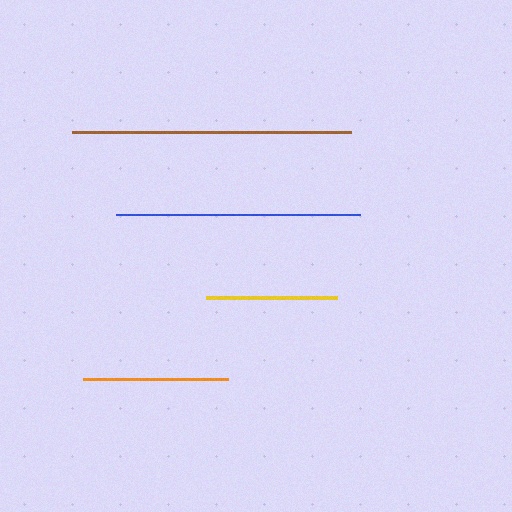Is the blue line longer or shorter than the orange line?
The blue line is longer than the orange line.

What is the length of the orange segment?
The orange segment is approximately 145 pixels long.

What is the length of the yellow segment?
The yellow segment is approximately 131 pixels long.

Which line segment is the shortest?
The yellow line is the shortest at approximately 131 pixels.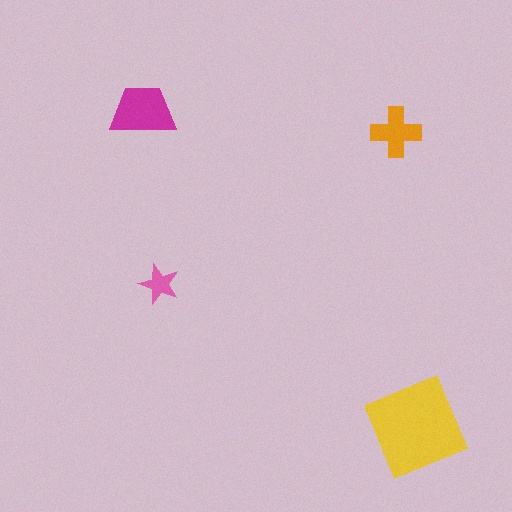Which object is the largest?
The yellow square.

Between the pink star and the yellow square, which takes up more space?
The yellow square.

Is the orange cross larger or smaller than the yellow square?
Smaller.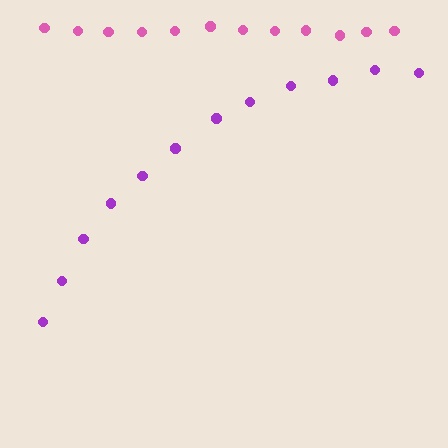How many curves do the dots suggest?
There are 2 distinct paths.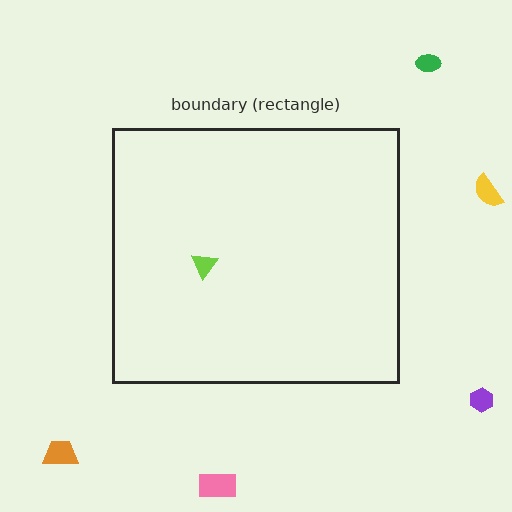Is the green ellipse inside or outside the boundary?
Outside.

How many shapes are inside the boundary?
1 inside, 5 outside.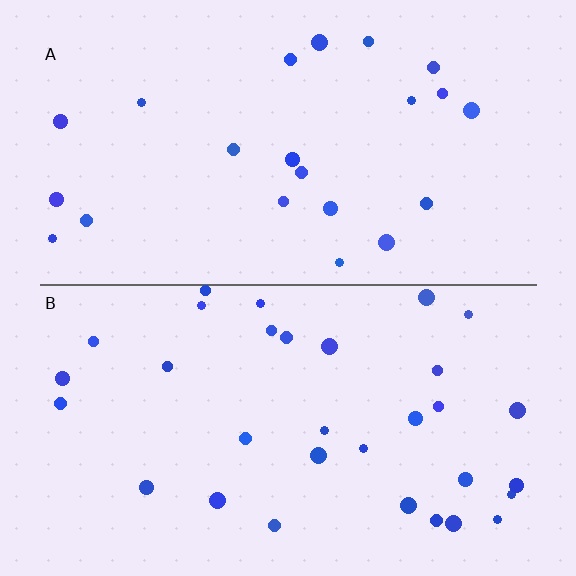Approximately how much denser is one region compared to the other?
Approximately 1.5× — region B over region A.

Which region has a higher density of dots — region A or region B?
B (the bottom).